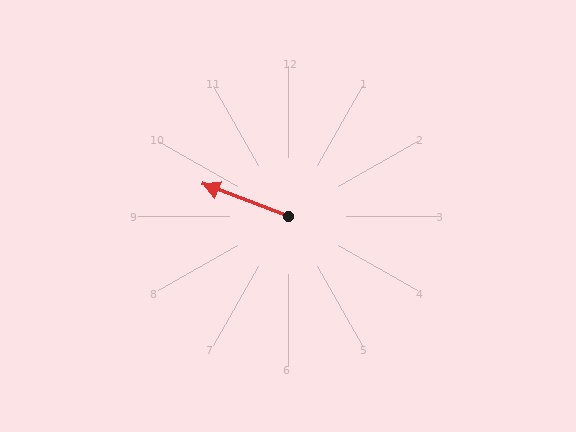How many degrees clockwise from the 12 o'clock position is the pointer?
Approximately 291 degrees.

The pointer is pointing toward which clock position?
Roughly 10 o'clock.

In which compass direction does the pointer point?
West.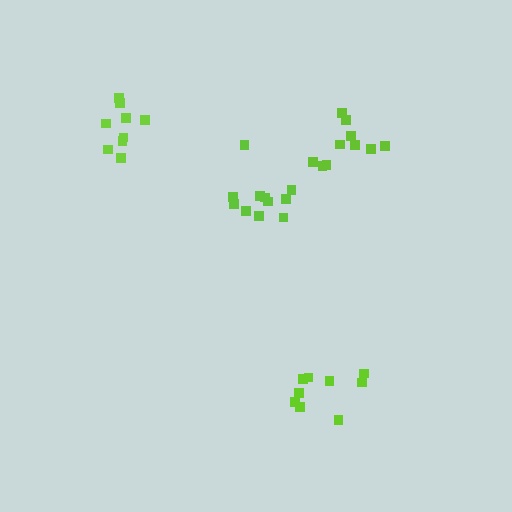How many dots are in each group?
Group 1: 9 dots, Group 2: 9 dots, Group 3: 10 dots, Group 4: 11 dots (39 total).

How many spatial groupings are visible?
There are 4 spatial groupings.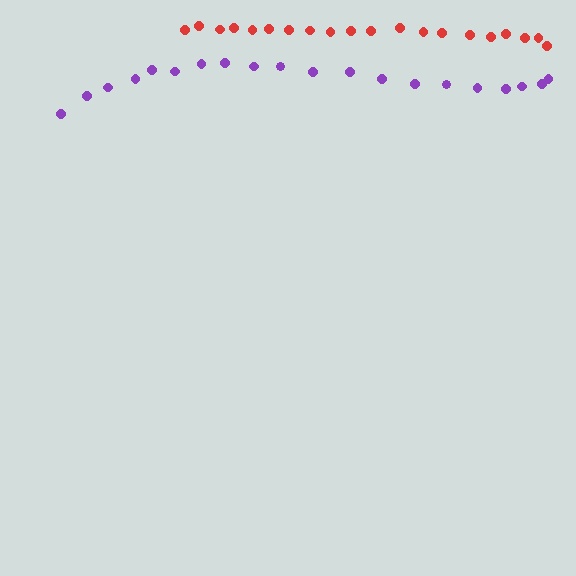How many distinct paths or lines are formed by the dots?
There are 2 distinct paths.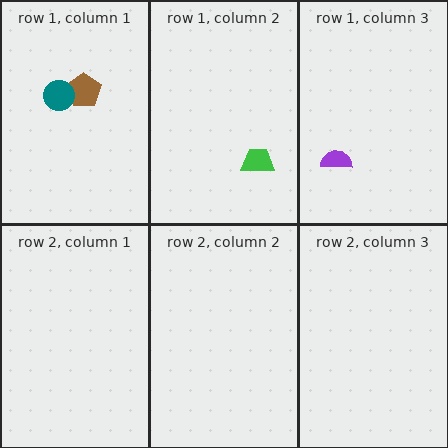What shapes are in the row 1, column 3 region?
The purple semicircle.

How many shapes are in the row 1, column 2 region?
1.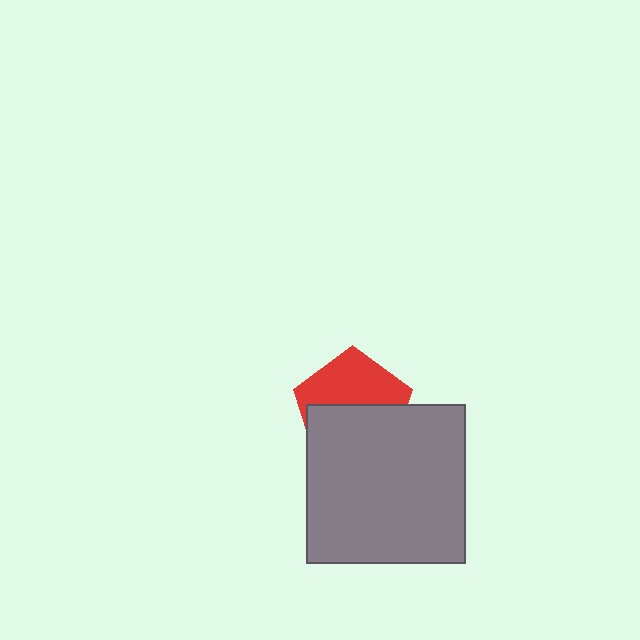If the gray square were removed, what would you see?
You would see the complete red pentagon.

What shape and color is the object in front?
The object in front is a gray square.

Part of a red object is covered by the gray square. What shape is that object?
It is a pentagon.